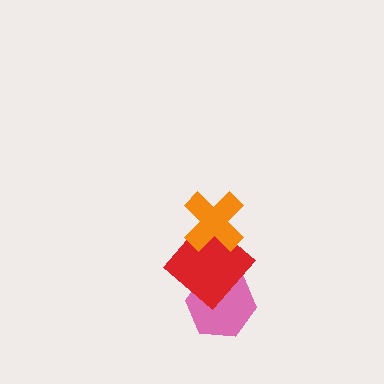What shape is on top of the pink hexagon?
The red diamond is on top of the pink hexagon.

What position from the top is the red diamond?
The red diamond is 2nd from the top.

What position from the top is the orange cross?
The orange cross is 1st from the top.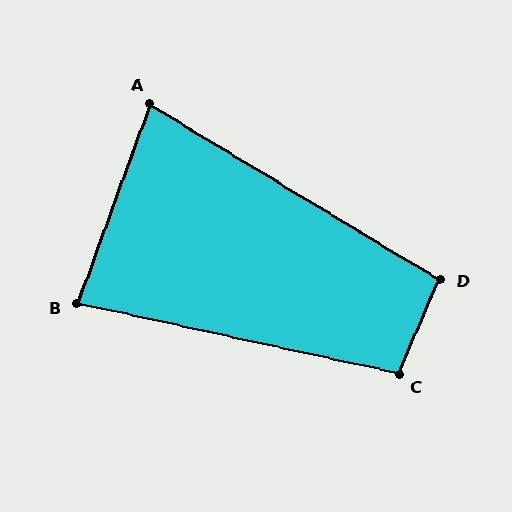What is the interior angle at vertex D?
Approximately 98 degrees (obtuse).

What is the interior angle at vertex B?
Approximately 82 degrees (acute).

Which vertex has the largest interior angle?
C, at approximately 101 degrees.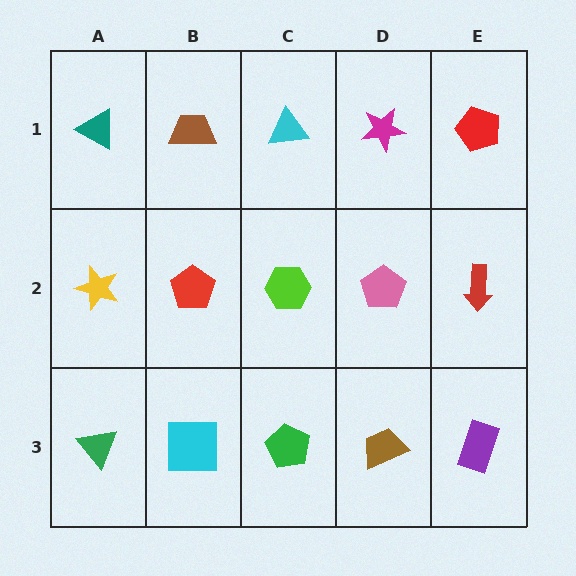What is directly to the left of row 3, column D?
A green pentagon.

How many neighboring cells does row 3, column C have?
3.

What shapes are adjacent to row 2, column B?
A brown trapezoid (row 1, column B), a cyan square (row 3, column B), a yellow star (row 2, column A), a lime hexagon (row 2, column C).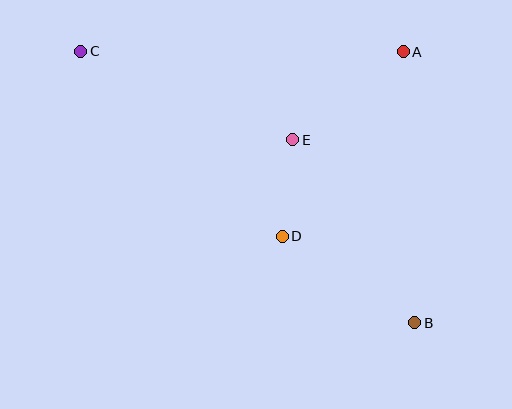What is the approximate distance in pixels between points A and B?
The distance between A and B is approximately 271 pixels.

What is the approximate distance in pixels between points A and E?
The distance between A and E is approximately 141 pixels.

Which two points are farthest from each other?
Points B and C are farthest from each other.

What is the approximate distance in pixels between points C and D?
The distance between C and D is approximately 274 pixels.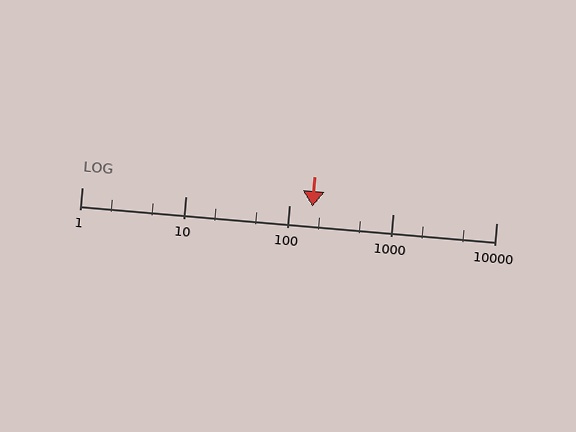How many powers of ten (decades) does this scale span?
The scale spans 4 decades, from 1 to 10000.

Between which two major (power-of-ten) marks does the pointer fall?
The pointer is between 100 and 1000.